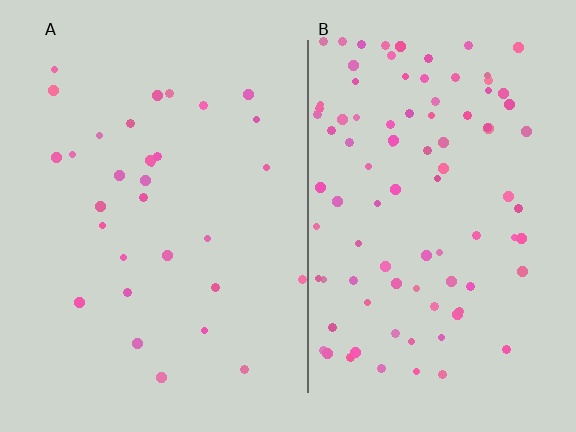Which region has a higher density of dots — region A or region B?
B (the right).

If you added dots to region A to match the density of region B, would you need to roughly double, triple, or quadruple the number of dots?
Approximately triple.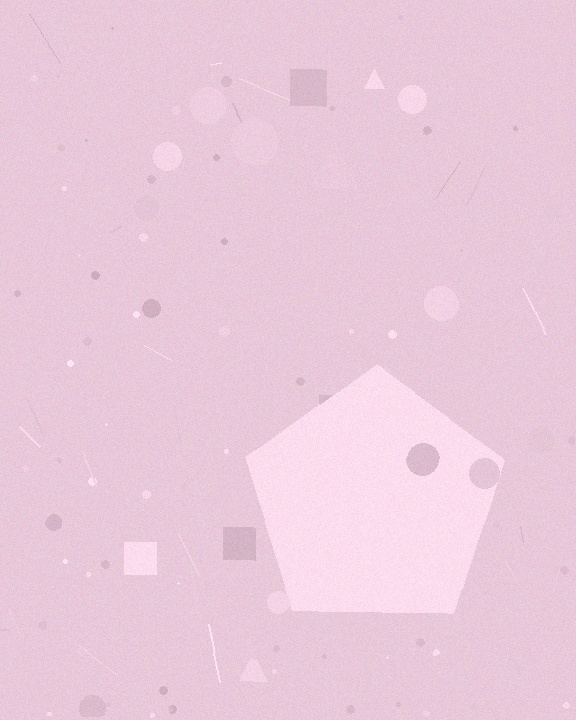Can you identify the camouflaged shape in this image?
The camouflaged shape is a pentagon.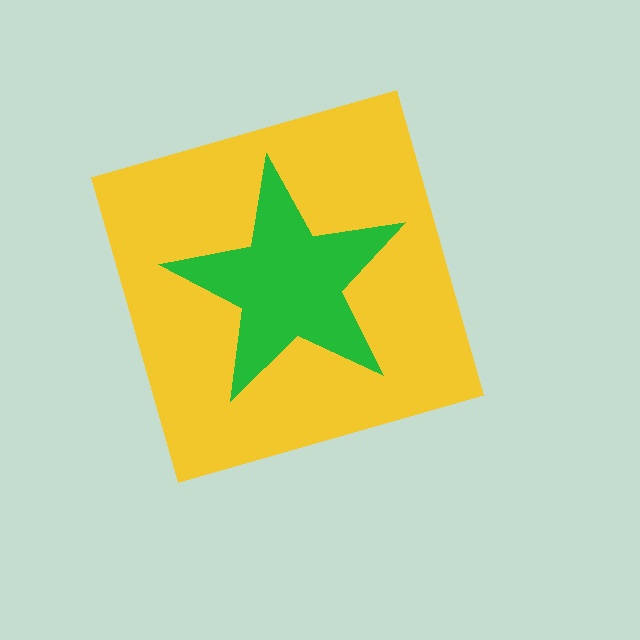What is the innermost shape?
The green star.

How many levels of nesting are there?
2.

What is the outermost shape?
The yellow diamond.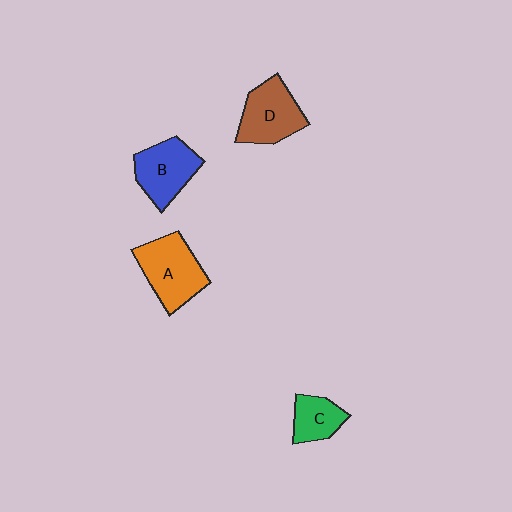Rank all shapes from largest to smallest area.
From largest to smallest: A (orange), D (brown), B (blue), C (green).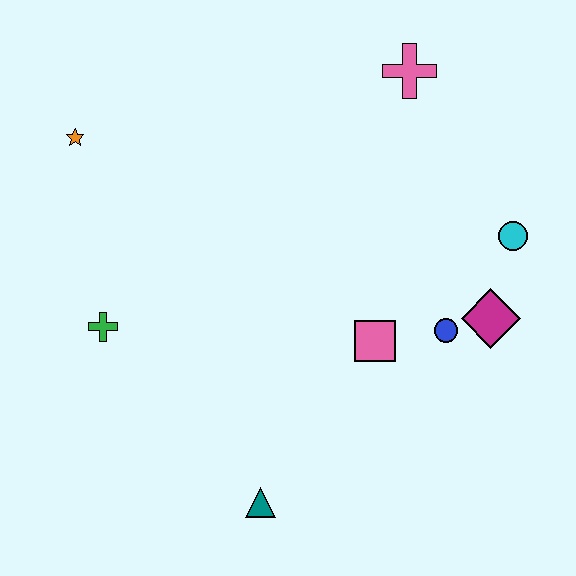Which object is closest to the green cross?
The orange star is closest to the green cross.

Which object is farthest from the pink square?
The orange star is farthest from the pink square.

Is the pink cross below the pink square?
No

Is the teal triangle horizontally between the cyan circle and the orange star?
Yes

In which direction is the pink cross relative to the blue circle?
The pink cross is above the blue circle.